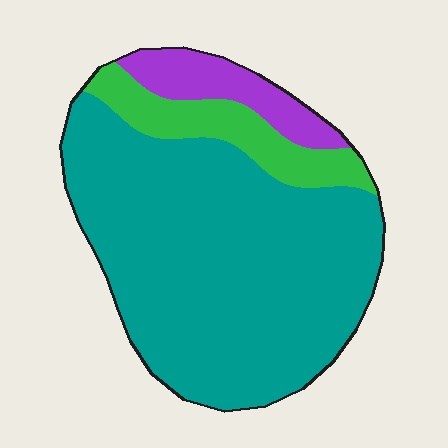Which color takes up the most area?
Teal, at roughly 75%.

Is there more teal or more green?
Teal.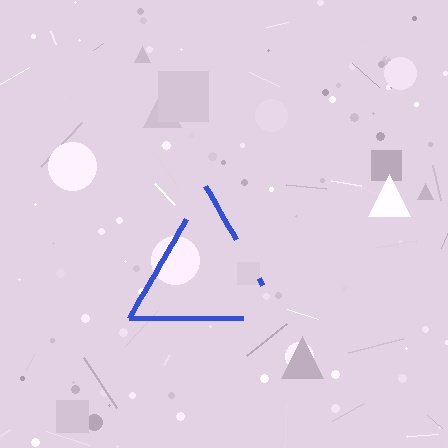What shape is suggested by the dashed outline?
The dashed outline suggests a triangle.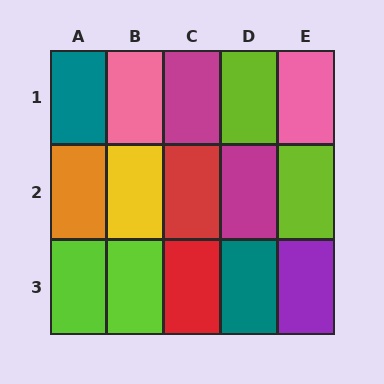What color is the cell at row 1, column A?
Teal.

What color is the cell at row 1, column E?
Pink.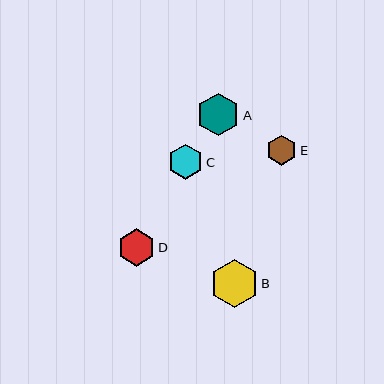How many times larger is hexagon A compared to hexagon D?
Hexagon A is approximately 1.1 times the size of hexagon D.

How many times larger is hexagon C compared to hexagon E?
Hexagon C is approximately 1.2 times the size of hexagon E.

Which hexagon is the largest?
Hexagon B is the largest with a size of approximately 48 pixels.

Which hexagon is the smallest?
Hexagon E is the smallest with a size of approximately 30 pixels.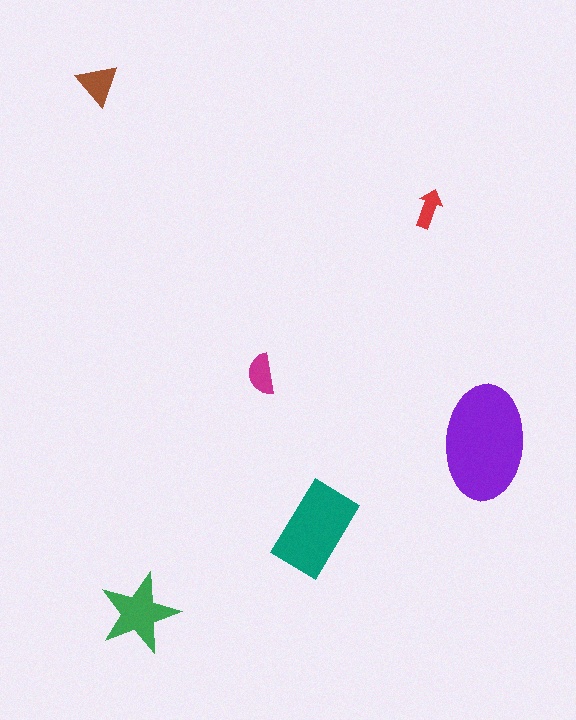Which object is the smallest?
The red arrow.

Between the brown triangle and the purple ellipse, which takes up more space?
The purple ellipse.